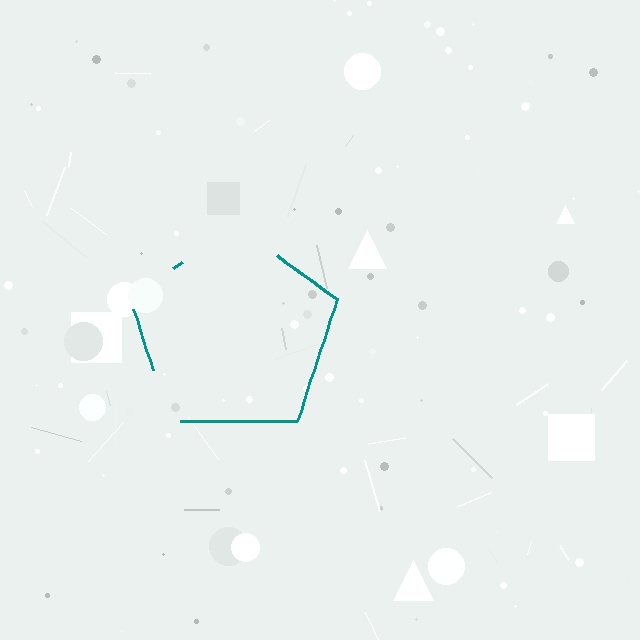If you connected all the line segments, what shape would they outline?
They would outline a pentagon.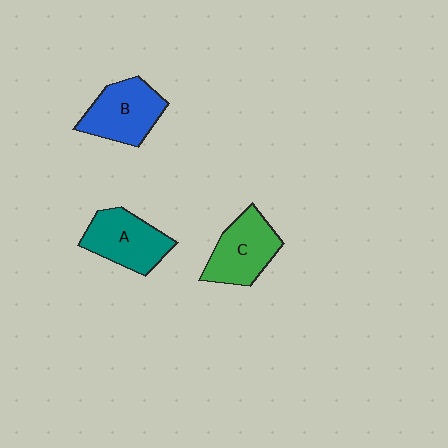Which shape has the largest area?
Shape B (blue).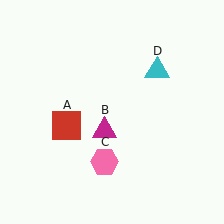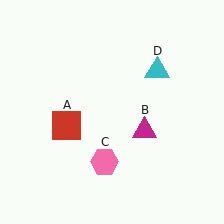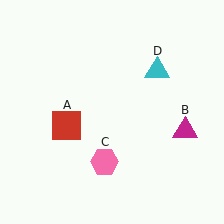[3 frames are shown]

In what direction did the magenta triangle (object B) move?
The magenta triangle (object B) moved right.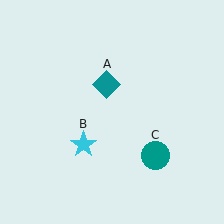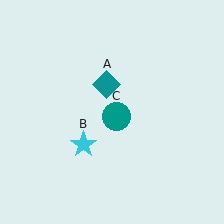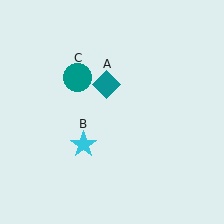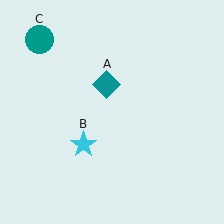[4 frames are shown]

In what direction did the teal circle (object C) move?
The teal circle (object C) moved up and to the left.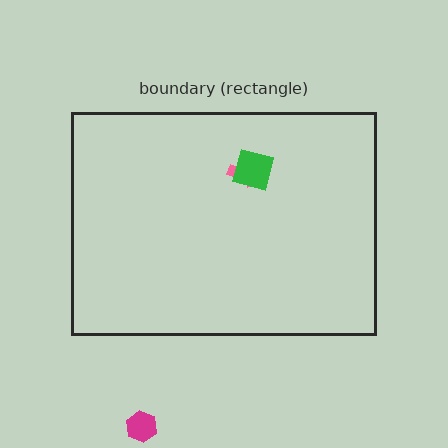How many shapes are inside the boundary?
2 inside, 1 outside.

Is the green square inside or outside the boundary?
Inside.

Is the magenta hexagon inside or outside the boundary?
Outside.